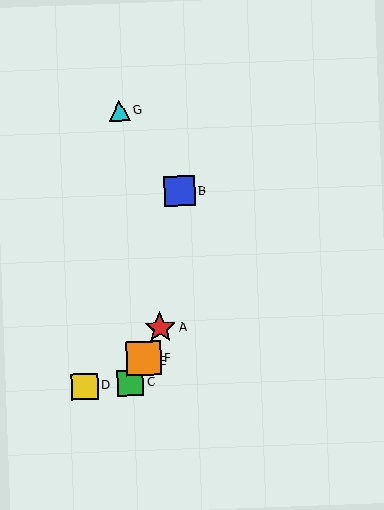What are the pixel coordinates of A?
Object A is at (160, 328).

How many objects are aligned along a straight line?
4 objects (A, C, E, F) are aligned along a straight line.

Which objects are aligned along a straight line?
Objects A, C, E, F are aligned along a straight line.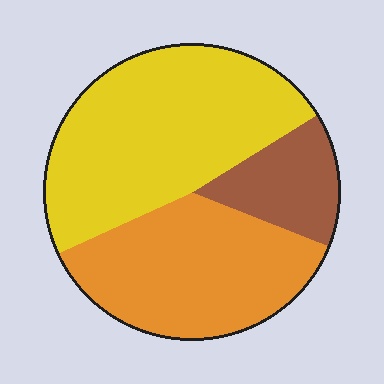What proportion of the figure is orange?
Orange covers around 35% of the figure.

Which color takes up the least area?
Brown, at roughly 15%.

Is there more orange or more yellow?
Yellow.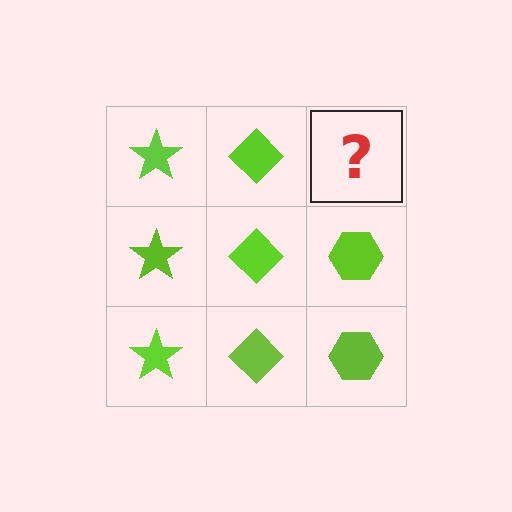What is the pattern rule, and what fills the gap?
The rule is that each column has a consistent shape. The gap should be filled with a lime hexagon.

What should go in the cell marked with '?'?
The missing cell should contain a lime hexagon.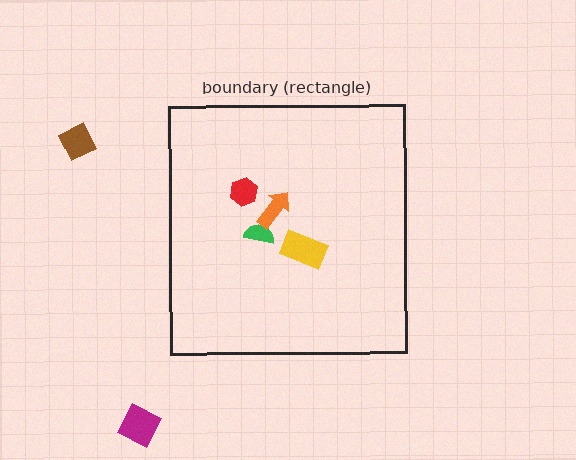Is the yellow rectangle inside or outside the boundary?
Inside.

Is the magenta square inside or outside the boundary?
Outside.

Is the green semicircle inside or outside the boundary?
Inside.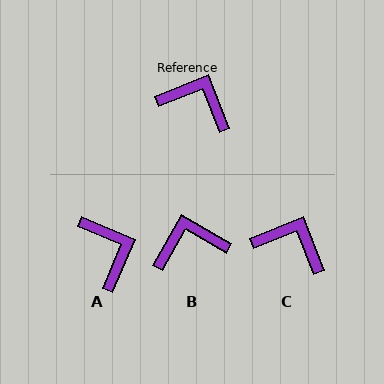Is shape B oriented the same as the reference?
No, it is off by about 39 degrees.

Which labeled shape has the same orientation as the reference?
C.